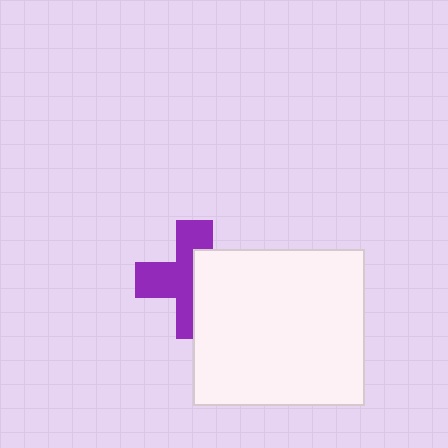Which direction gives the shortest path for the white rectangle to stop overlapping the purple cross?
Moving right gives the shortest separation.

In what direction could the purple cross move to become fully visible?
The purple cross could move left. That would shift it out from behind the white rectangle entirely.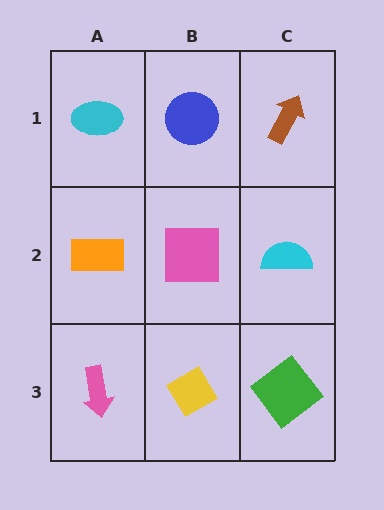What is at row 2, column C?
A cyan semicircle.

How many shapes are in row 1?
3 shapes.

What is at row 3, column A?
A pink arrow.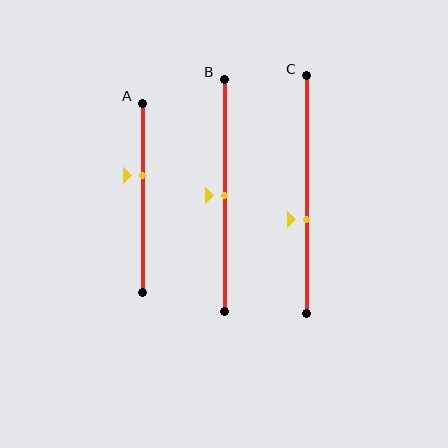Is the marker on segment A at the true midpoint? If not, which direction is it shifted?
No, the marker on segment A is shifted upward by about 12% of the segment length.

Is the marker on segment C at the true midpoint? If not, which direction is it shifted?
No, the marker on segment C is shifted downward by about 11% of the segment length.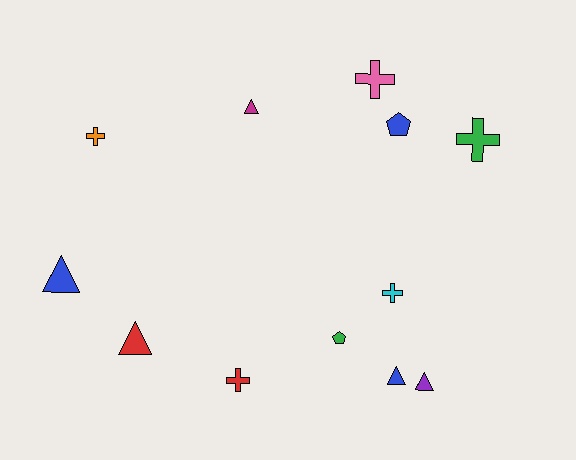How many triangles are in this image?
There are 5 triangles.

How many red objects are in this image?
There are 2 red objects.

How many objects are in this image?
There are 12 objects.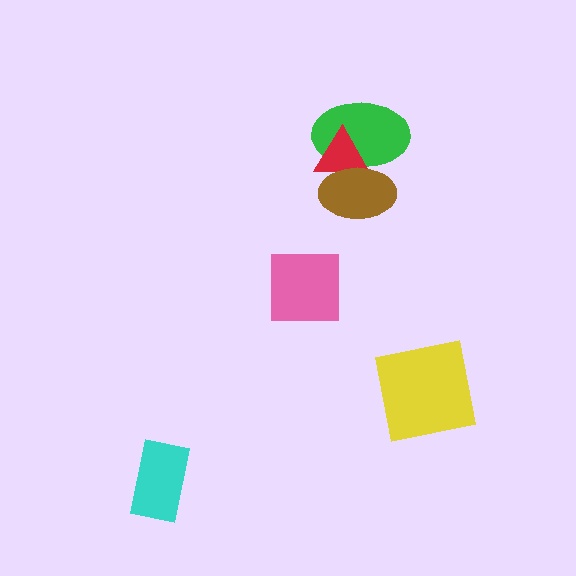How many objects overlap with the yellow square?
0 objects overlap with the yellow square.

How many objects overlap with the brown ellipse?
2 objects overlap with the brown ellipse.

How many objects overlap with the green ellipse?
2 objects overlap with the green ellipse.